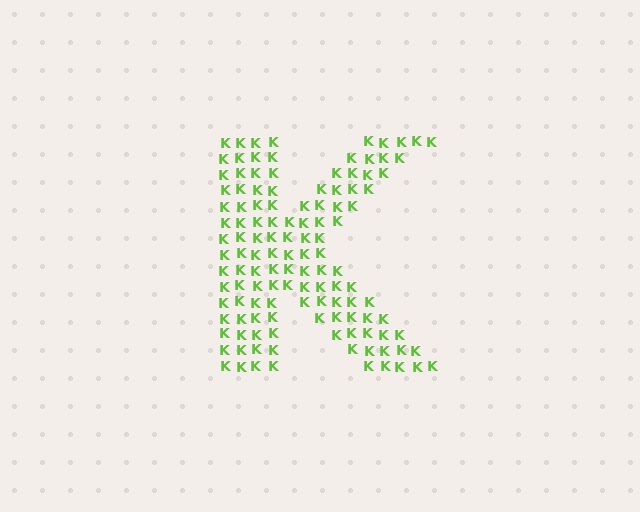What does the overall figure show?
The overall figure shows the letter K.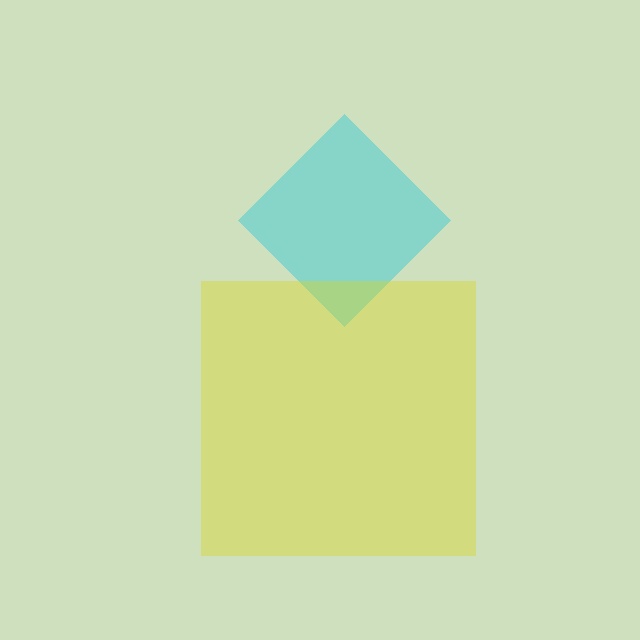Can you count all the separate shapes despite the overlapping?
Yes, there are 2 separate shapes.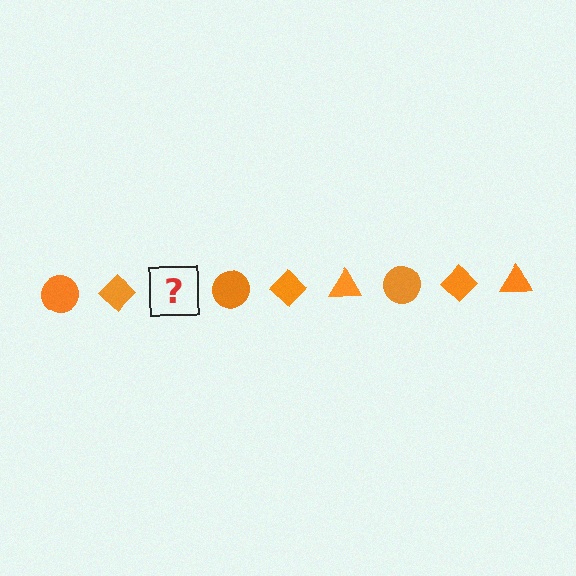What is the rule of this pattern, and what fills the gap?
The rule is that the pattern cycles through circle, diamond, triangle shapes in orange. The gap should be filled with an orange triangle.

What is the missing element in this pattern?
The missing element is an orange triangle.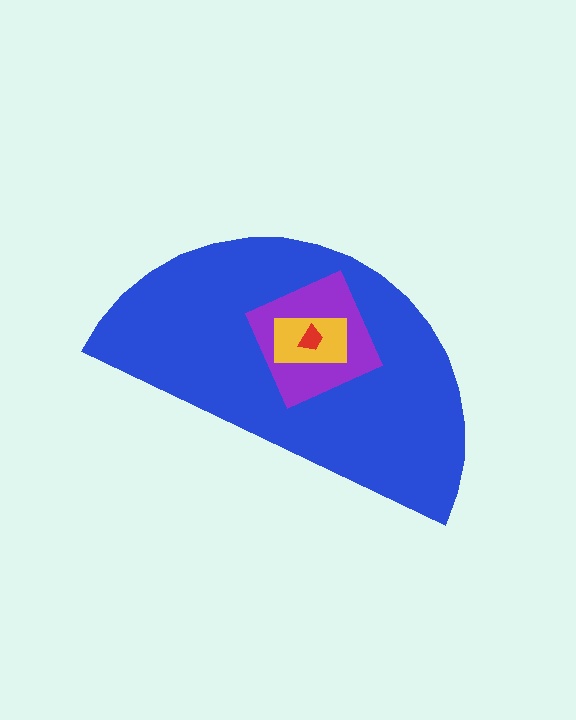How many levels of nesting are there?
4.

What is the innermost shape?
The red trapezoid.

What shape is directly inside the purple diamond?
The yellow rectangle.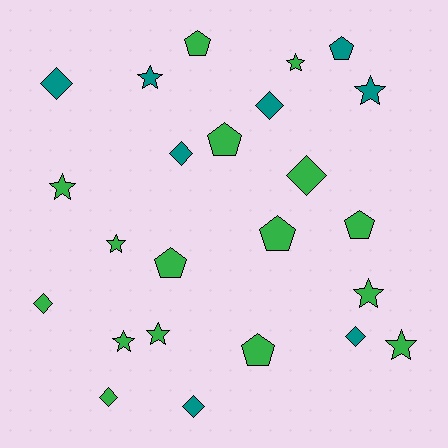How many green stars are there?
There are 7 green stars.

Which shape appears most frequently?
Star, with 9 objects.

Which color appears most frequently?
Green, with 16 objects.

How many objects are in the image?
There are 24 objects.